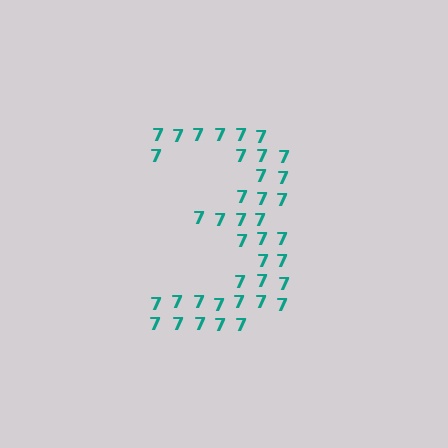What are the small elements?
The small elements are digit 7's.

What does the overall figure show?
The overall figure shows the digit 3.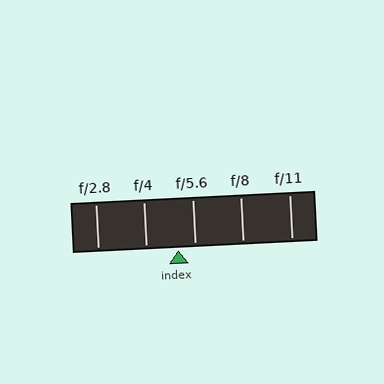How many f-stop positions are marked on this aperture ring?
There are 5 f-stop positions marked.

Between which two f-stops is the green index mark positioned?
The index mark is between f/4 and f/5.6.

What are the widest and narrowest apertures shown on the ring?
The widest aperture shown is f/2.8 and the narrowest is f/11.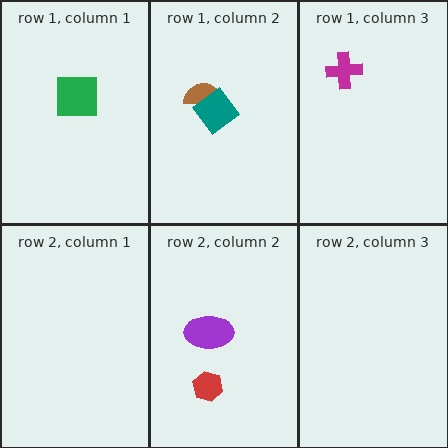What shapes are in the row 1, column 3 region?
The magenta cross.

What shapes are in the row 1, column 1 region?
The green square.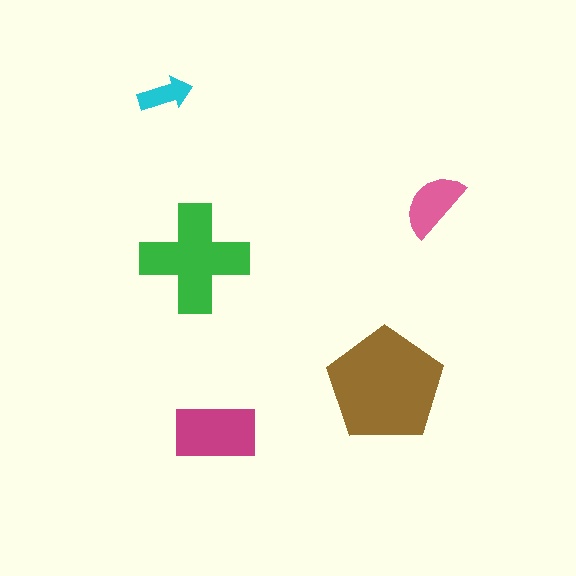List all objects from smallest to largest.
The cyan arrow, the pink semicircle, the magenta rectangle, the green cross, the brown pentagon.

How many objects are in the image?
There are 5 objects in the image.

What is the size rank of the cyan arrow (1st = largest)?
5th.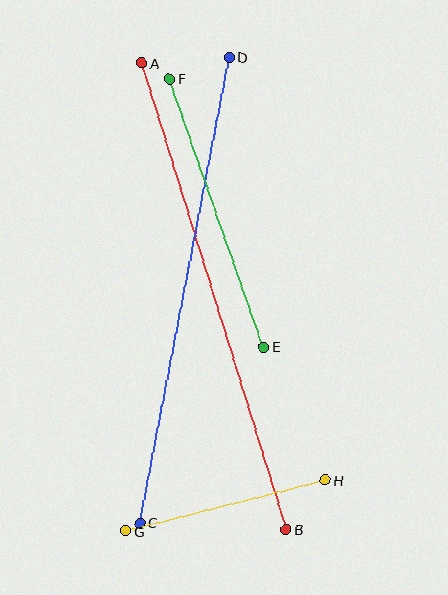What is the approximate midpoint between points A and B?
The midpoint is at approximately (214, 296) pixels.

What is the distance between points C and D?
The distance is approximately 474 pixels.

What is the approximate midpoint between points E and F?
The midpoint is at approximately (217, 213) pixels.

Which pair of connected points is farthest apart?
Points A and B are farthest apart.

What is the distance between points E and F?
The distance is approximately 284 pixels.